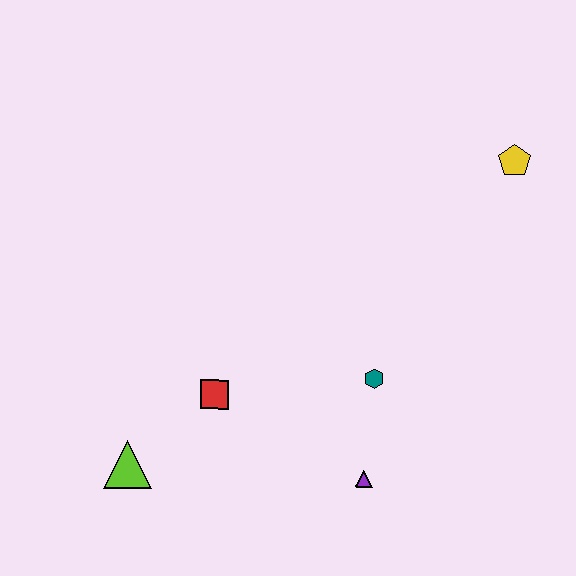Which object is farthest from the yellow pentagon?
The lime triangle is farthest from the yellow pentagon.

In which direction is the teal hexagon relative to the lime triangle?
The teal hexagon is to the right of the lime triangle.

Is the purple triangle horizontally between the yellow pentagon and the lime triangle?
Yes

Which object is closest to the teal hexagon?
The purple triangle is closest to the teal hexagon.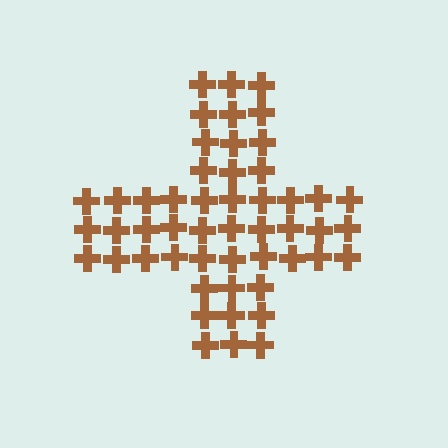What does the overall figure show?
The overall figure shows a cross.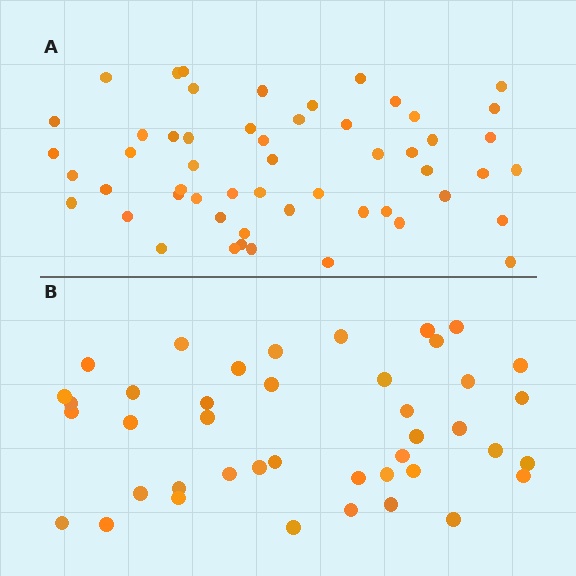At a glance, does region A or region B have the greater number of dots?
Region A (the top region) has more dots.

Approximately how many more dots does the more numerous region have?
Region A has roughly 12 or so more dots than region B.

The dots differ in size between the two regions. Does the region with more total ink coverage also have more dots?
No. Region B has more total ink coverage because its dots are larger, but region A actually contains more individual dots. Total area can be misleading — the number of items is what matters here.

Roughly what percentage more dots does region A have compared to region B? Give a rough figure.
About 30% more.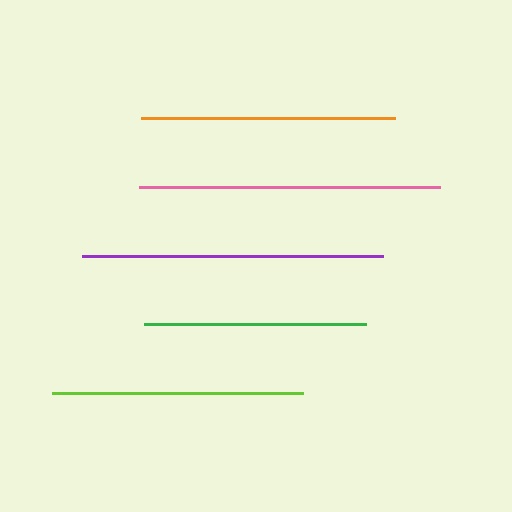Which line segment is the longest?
The purple line is the longest at approximately 301 pixels.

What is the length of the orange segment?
The orange segment is approximately 254 pixels long.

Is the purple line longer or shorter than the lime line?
The purple line is longer than the lime line.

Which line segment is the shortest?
The green line is the shortest at approximately 222 pixels.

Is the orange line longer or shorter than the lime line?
The orange line is longer than the lime line.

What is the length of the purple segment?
The purple segment is approximately 301 pixels long.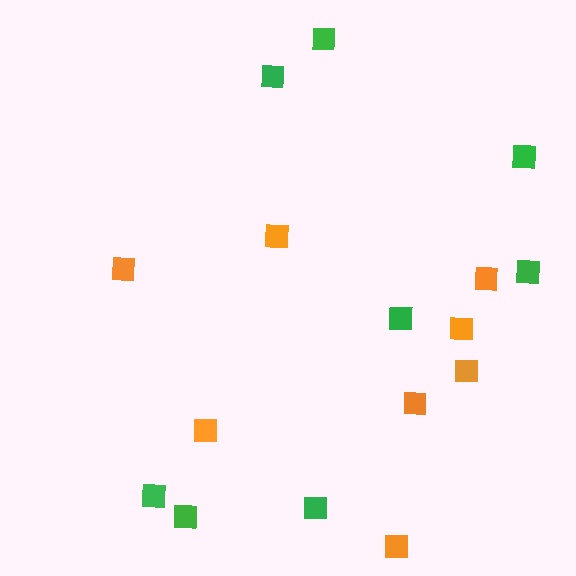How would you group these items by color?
There are 2 groups: one group of orange squares (8) and one group of green squares (8).